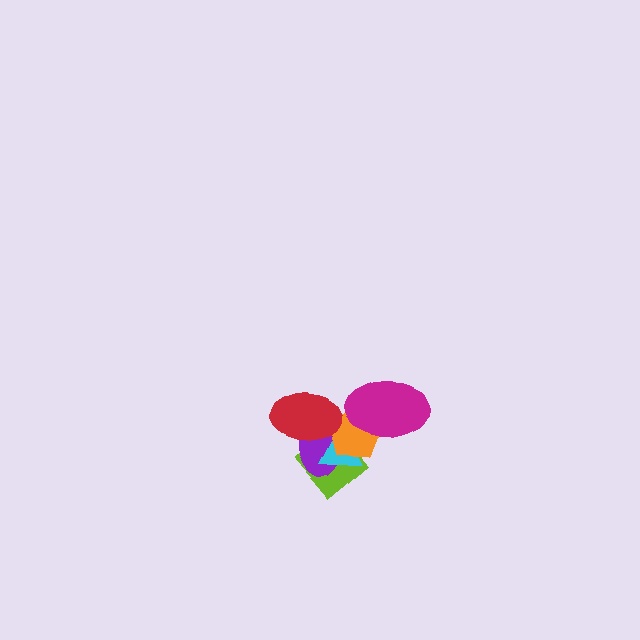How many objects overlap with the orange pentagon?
5 objects overlap with the orange pentagon.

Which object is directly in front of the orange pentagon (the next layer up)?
The red ellipse is directly in front of the orange pentagon.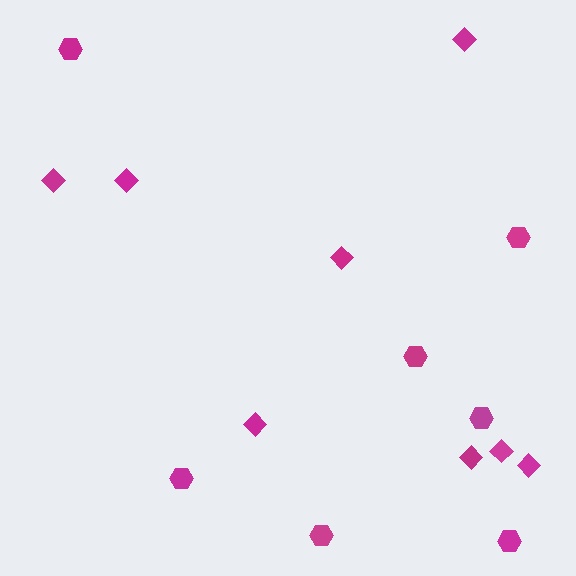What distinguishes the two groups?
There are 2 groups: one group of diamonds (8) and one group of hexagons (7).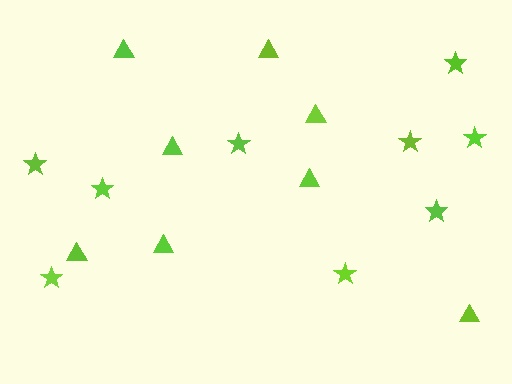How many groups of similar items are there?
There are 2 groups: one group of triangles (8) and one group of stars (9).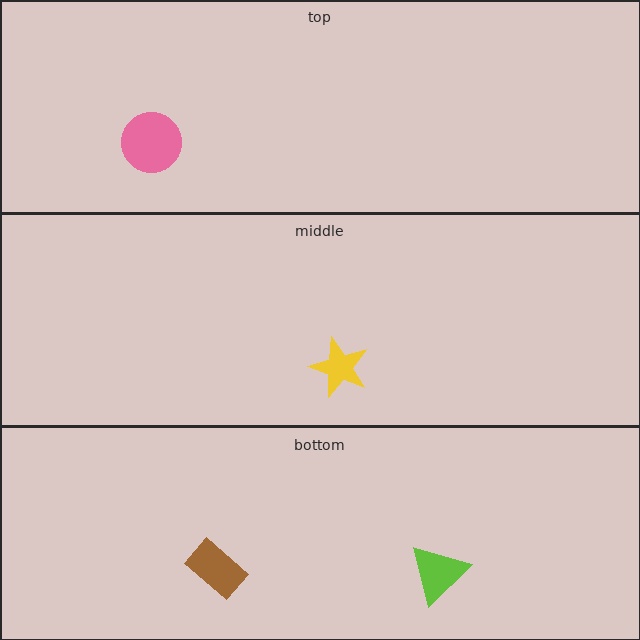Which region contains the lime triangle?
The bottom region.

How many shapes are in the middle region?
1.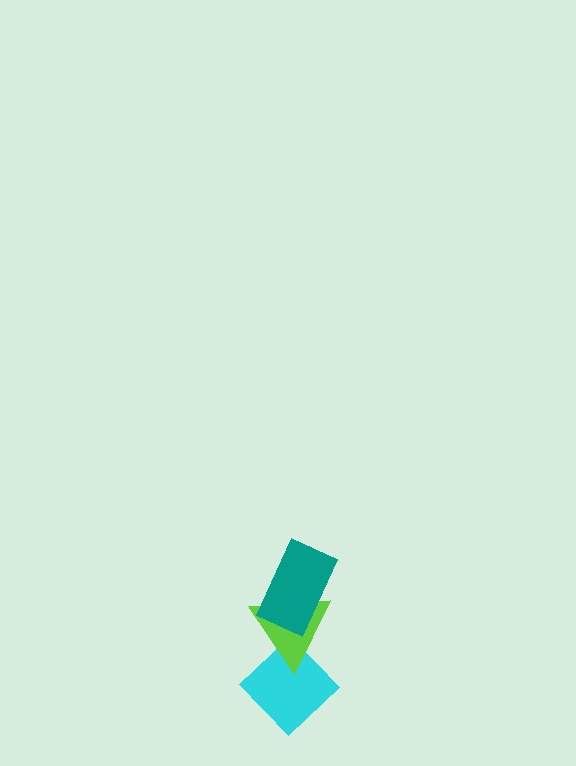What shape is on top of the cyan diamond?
The lime triangle is on top of the cyan diamond.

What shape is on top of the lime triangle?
The teal rectangle is on top of the lime triangle.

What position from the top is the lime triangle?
The lime triangle is 2nd from the top.